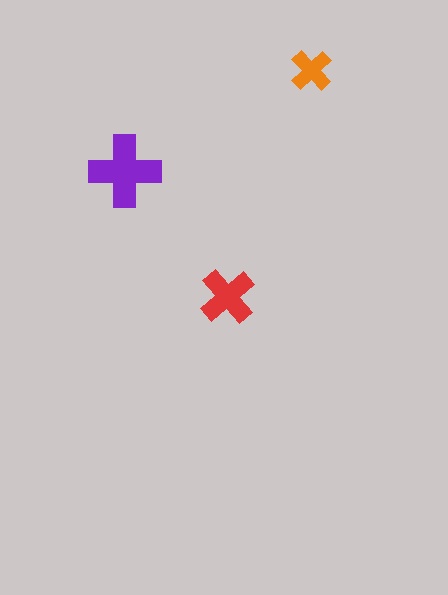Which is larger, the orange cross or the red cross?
The red one.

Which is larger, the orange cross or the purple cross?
The purple one.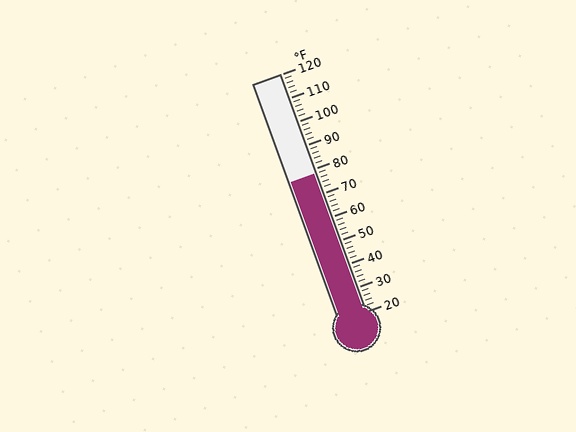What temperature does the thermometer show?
The thermometer shows approximately 78°F.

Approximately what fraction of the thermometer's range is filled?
The thermometer is filled to approximately 60% of its range.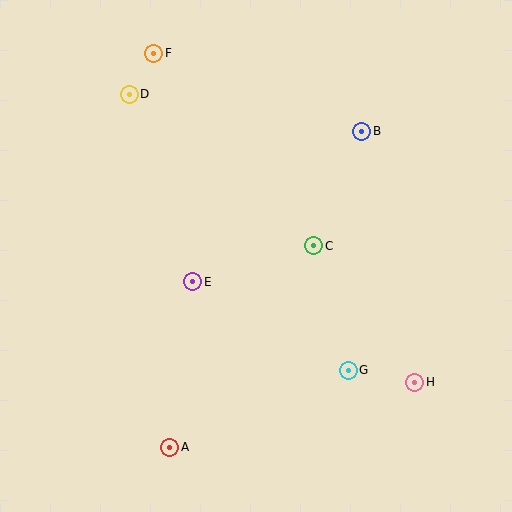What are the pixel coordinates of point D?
Point D is at (129, 94).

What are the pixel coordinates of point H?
Point H is at (415, 382).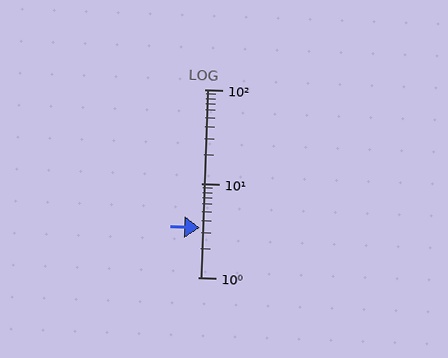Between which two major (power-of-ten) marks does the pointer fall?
The pointer is between 1 and 10.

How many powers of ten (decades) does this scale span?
The scale spans 2 decades, from 1 to 100.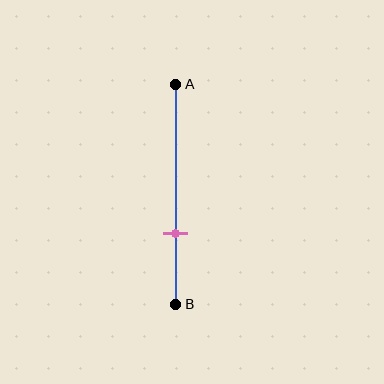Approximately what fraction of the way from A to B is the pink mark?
The pink mark is approximately 70% of the way from A to B.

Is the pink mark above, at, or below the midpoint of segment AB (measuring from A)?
The pink mark is below the midpoint of segment AB.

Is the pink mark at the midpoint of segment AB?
No, the mark is at about 70% from A, not at the 50% midpoint.